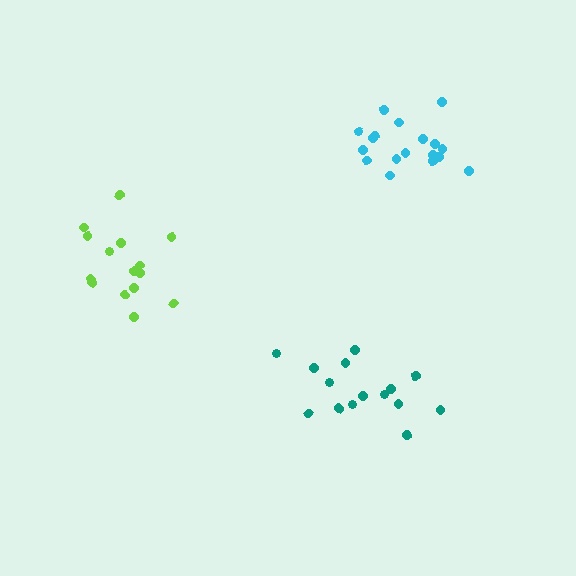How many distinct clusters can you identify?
There are 3 distinct clusters.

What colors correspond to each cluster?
The clusters are colored: lime, cyan, teal.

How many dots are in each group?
Group 1: 15 dots, Group 2: 18 dots, Group 3: 15 dots (48 total).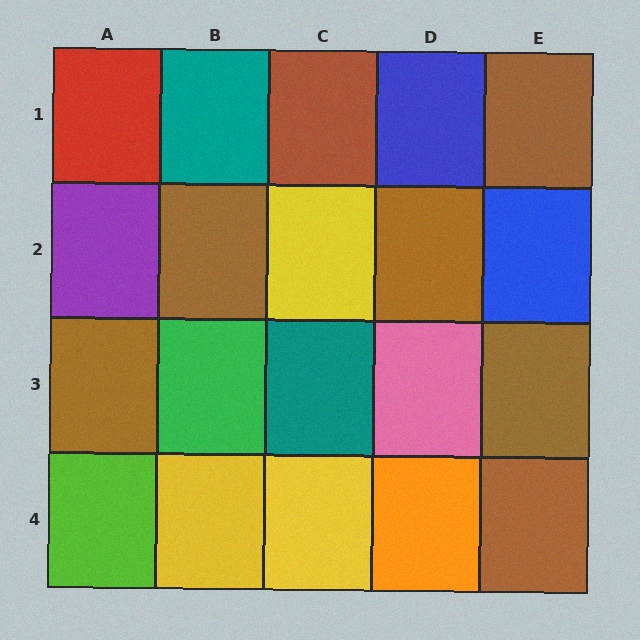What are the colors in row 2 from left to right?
Purple, brown, yellow, brown, blue.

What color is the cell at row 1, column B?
Teal.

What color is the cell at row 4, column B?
Yellow.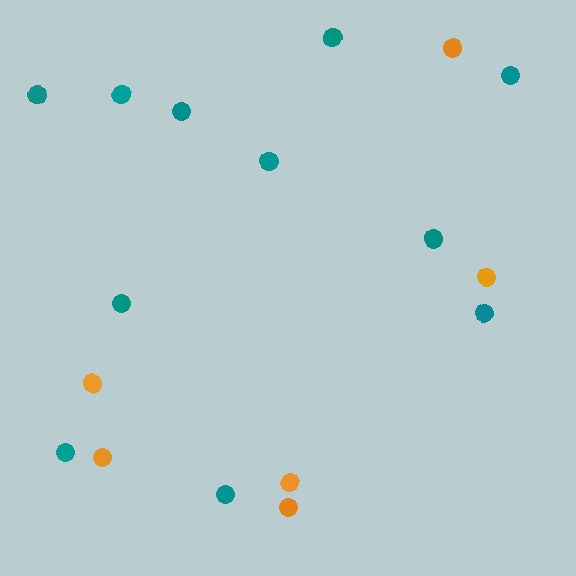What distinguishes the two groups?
There are 2 groups: one group of orange circles (6) and one group of teal circles (11).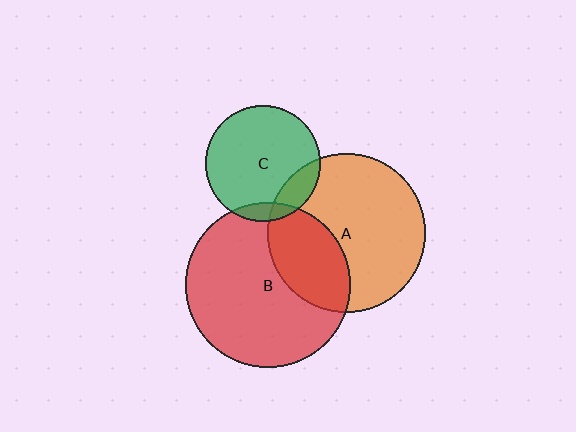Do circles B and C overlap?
Yes.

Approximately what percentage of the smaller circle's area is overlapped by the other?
Approximately 10%.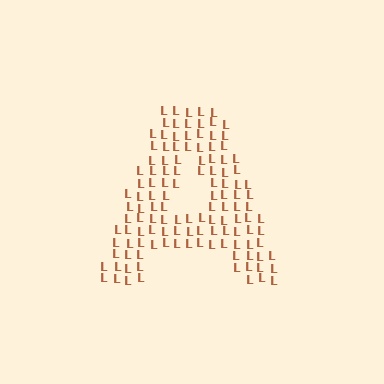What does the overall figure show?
The overall figure shows the letter A.